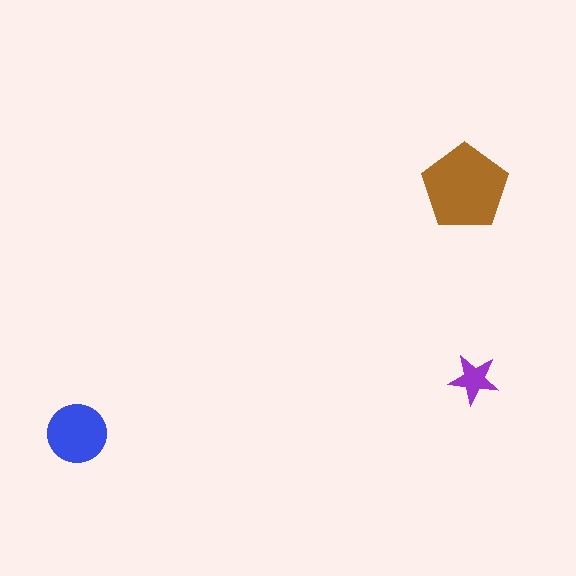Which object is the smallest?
The purple star.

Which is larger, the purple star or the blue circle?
The blue circle.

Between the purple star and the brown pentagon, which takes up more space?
The brown pentagon.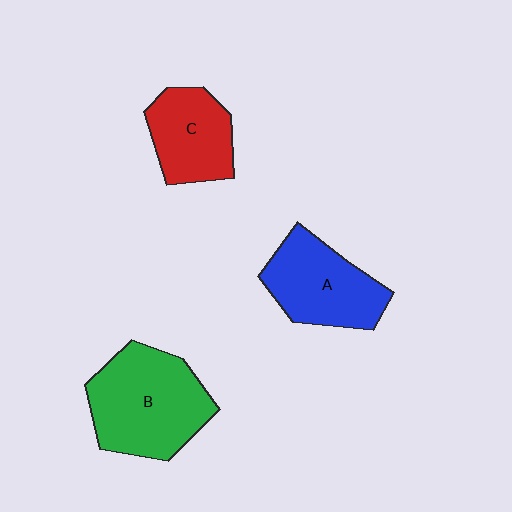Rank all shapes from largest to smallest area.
From largest to smallest: B (green), A (blue), C (red).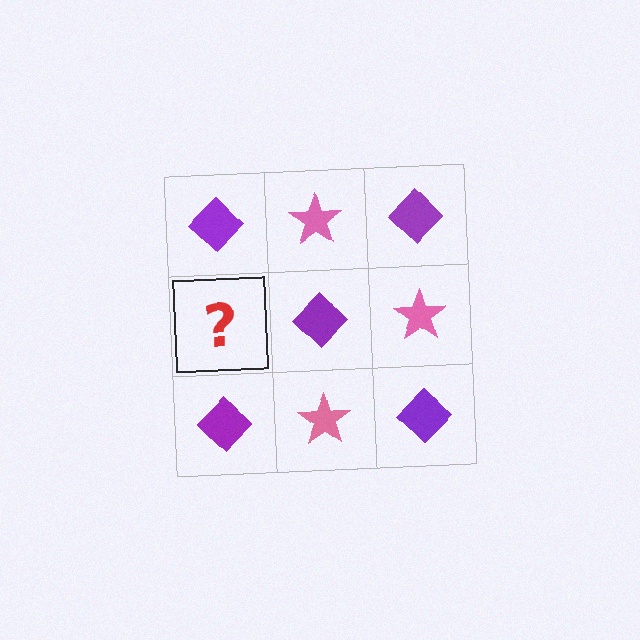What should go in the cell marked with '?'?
The missing cell should contain a pink star.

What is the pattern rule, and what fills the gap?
The rule is that it alternates purple diamond and pink star in a checkerboard pattern. The gap should be filled with a pink star.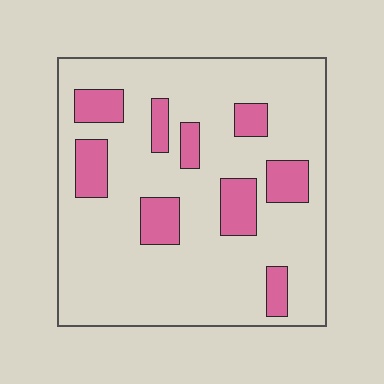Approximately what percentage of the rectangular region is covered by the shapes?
Approximately 20%.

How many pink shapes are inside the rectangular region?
9.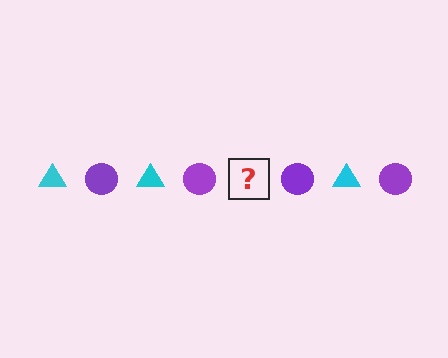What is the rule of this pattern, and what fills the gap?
The rule is that the pattern alternates between cyan triangle and purple circle. The gap should be filled with a cyan triangle.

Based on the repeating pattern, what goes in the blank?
The blank should be a cyan triangle.